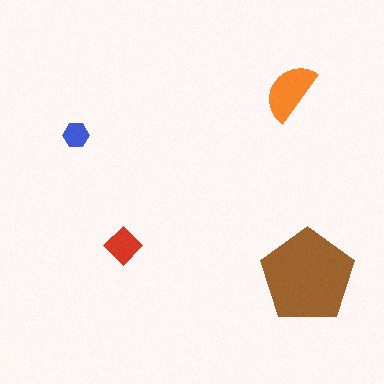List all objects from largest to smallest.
The brown pentagon, the orange semicircle, the red diamond, the blue hexagon.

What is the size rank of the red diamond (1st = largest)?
3rd.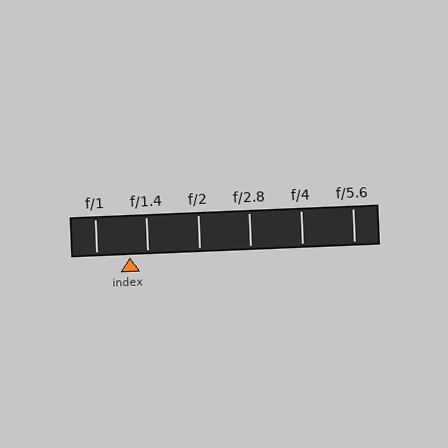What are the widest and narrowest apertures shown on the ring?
The widest aperture shown is f/1 and the narrowest is f/5.6.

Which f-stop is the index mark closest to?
The index mark is closest to f/1.4.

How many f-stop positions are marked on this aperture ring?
There are 6 f-stop positions marked.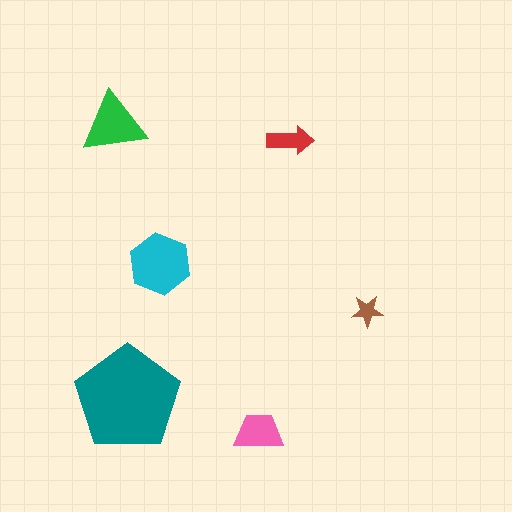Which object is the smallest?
The brown star.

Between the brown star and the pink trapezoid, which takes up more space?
The pink trapezoid.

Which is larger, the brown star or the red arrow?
The red arrow.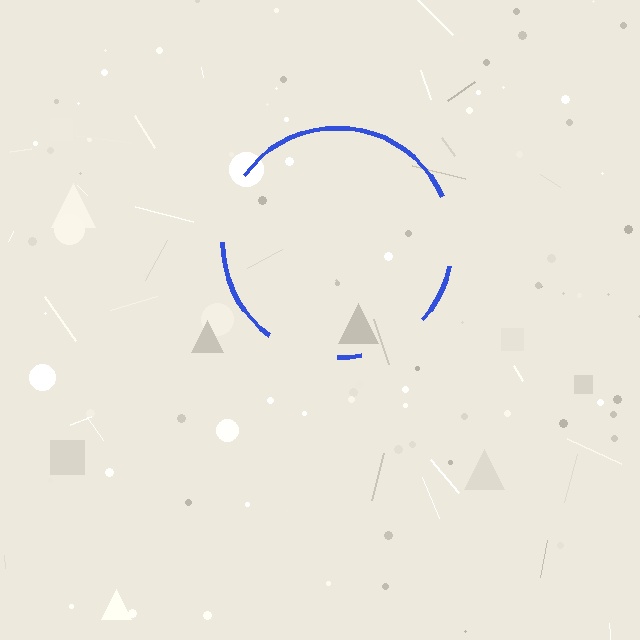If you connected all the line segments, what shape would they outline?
They would outline a circle.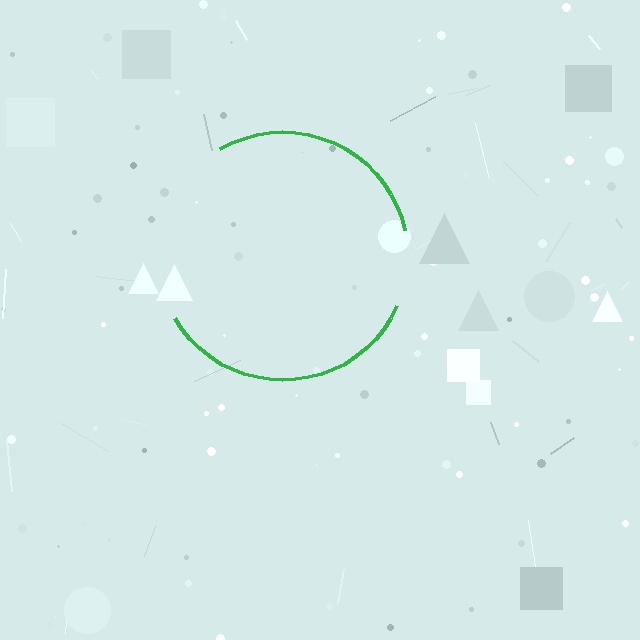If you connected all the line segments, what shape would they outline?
They would outline a circle.